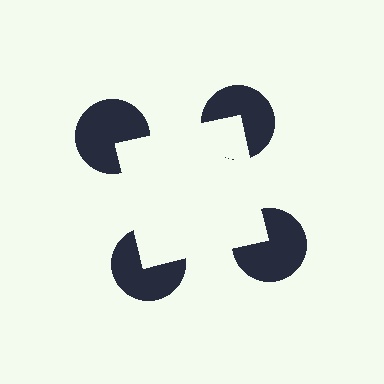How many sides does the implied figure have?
4 sides.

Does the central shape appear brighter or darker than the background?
It typically appears slightly brighter than the background, even though no actual brightness change is drawn.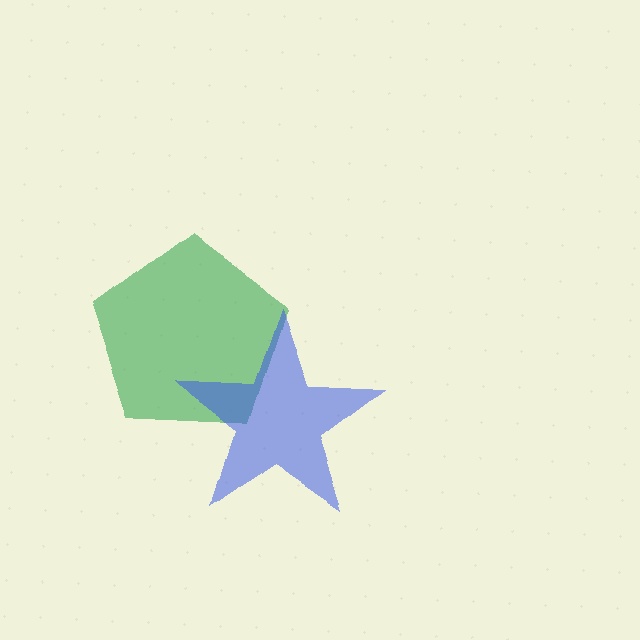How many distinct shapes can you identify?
There are 2 distinct shapes: a green pentagon, a blue star.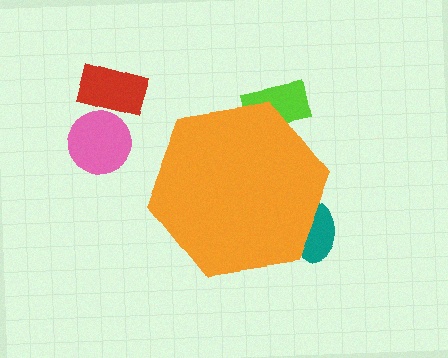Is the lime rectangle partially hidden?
Yes, the lime rectangle is partially hidden behind the orange hexagon.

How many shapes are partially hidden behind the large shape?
2 shapes are partially hidden.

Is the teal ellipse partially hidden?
Yes, the teal ellipse is partially hidden behind the orange hexagon.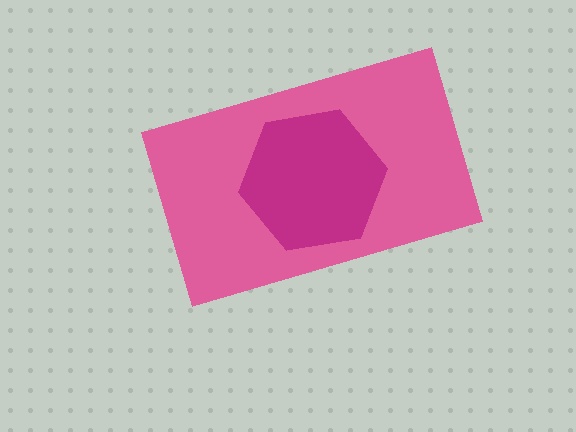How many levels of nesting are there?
2.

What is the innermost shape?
The magenta hexagon.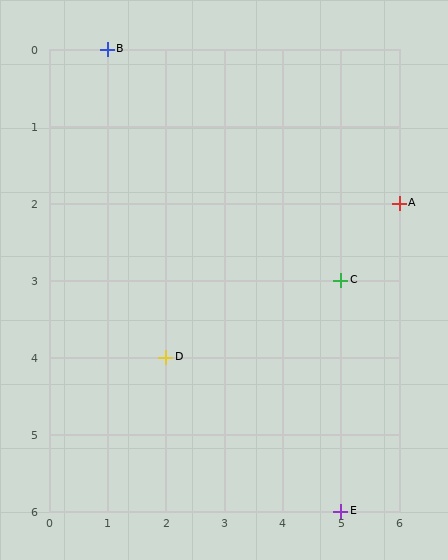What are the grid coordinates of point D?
Point D is at grid coordinates (2, 4).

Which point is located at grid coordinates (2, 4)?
Point D is at (2, 4).